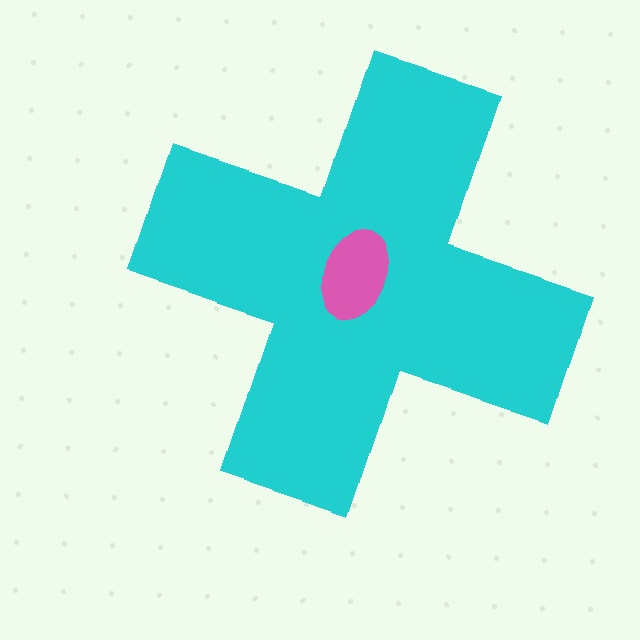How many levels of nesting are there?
2.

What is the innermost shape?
The pink ellipse.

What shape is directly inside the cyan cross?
The pink ellipse.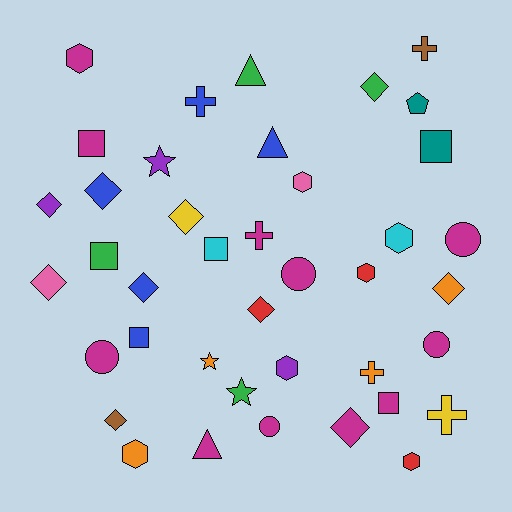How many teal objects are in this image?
There are 2 teal objects.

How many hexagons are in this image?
There are 7 hexagons.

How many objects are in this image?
There are 40 objects.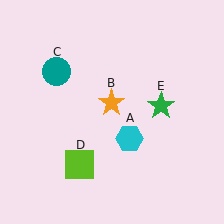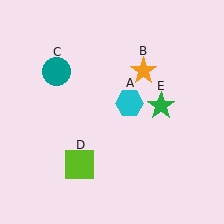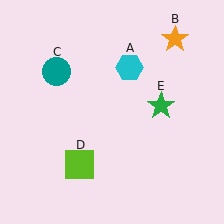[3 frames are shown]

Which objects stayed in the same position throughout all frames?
Teal circle (object C) and lime square (object D) and green star (object E) remained stationary.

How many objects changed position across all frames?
2 objects changed position: cyan hexagon (object A), orange star (object B).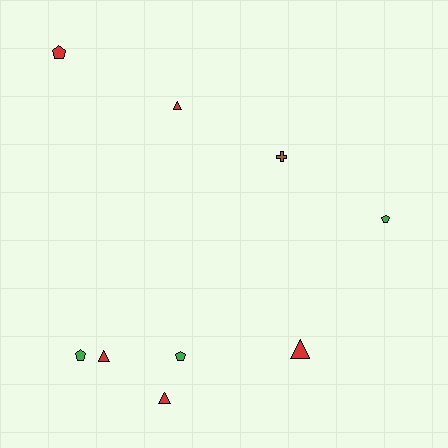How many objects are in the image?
There are 9 objects.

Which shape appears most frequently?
Triangle, with 4 objects.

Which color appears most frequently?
Red, with 5 objects.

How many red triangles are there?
There are 4 red triangles.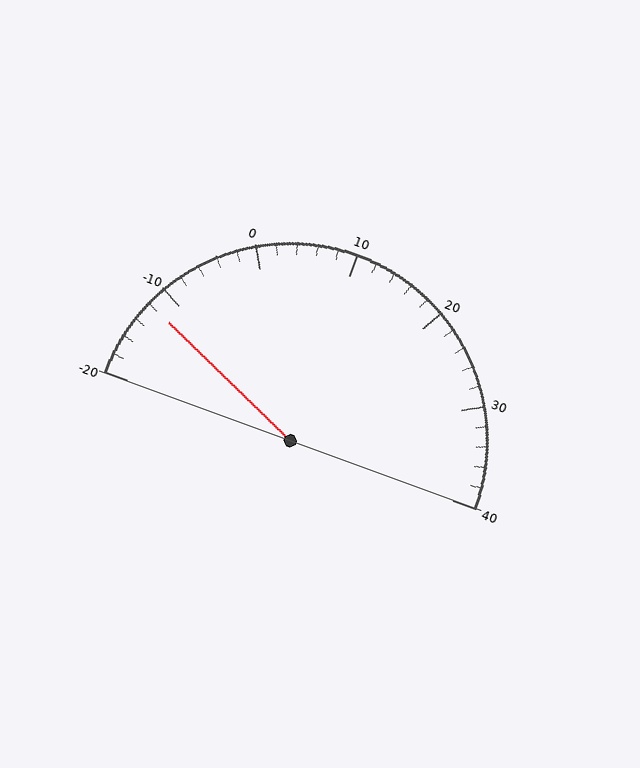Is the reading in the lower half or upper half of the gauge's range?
The reading is in the lower half of the range (-20 to 40).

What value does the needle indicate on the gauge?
The needle indicates approximately -12.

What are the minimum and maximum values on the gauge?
The gauge ranges from -20 to 40.